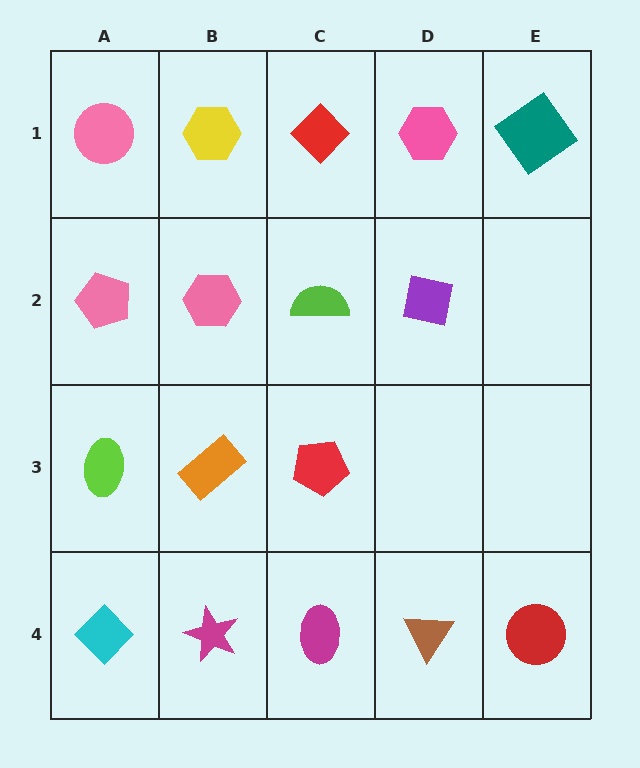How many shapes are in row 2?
4 shapes.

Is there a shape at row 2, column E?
No, that cell is empty.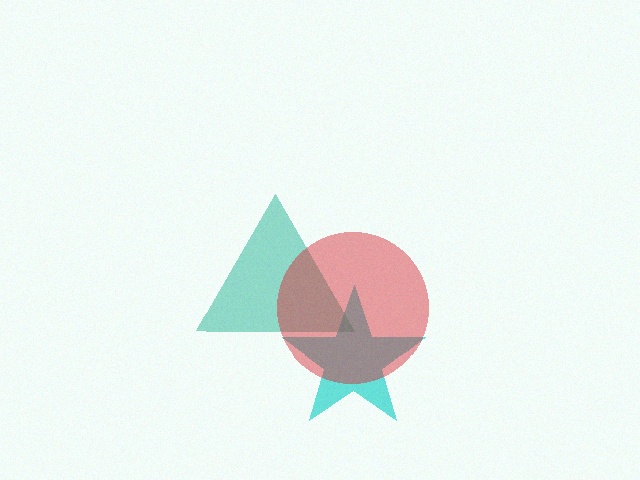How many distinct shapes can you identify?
There are 3 distinct shapes: a cyan star, a teal triangle, a red circle.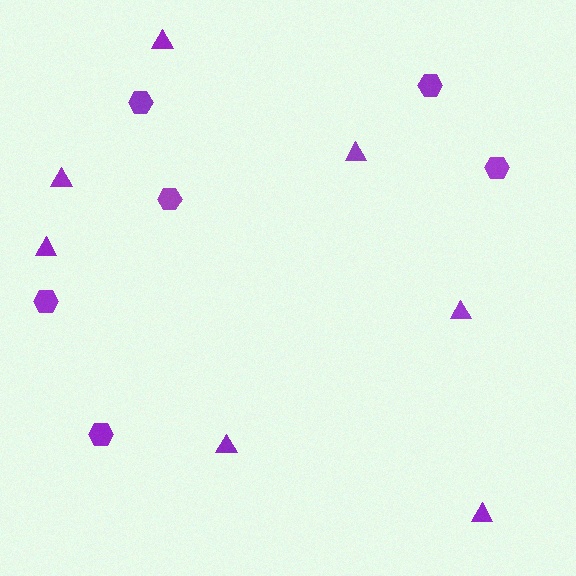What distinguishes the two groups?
There are 2 groups: one group of hexagons (6) and one group of triangles (7).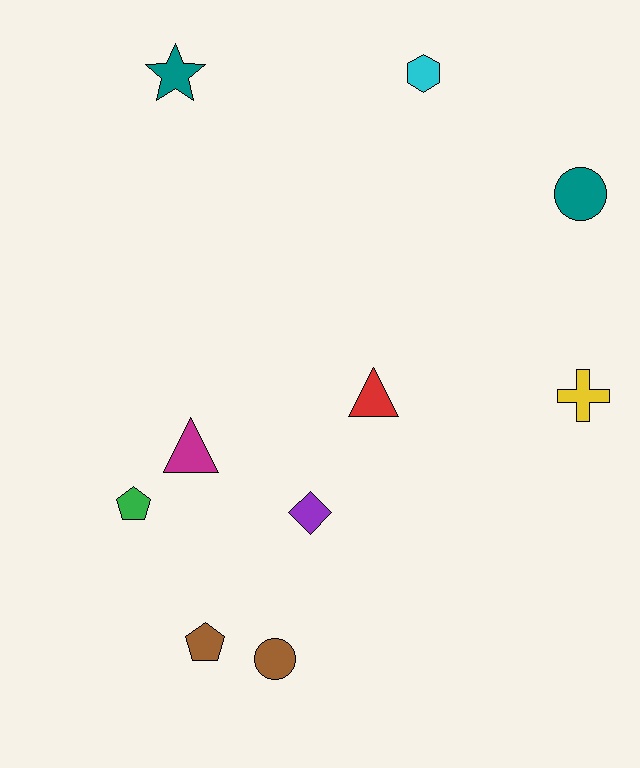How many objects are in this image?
There are 10 objects.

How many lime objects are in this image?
There are no lime objects.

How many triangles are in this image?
There are 2 triangles.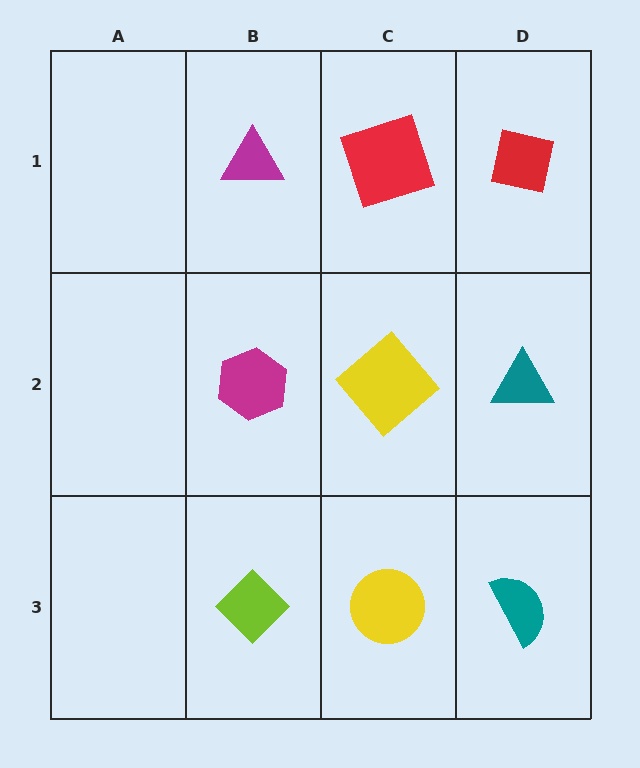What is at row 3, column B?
A lime diamond.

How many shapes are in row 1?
3 shapes.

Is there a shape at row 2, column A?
No, that cell is empty.